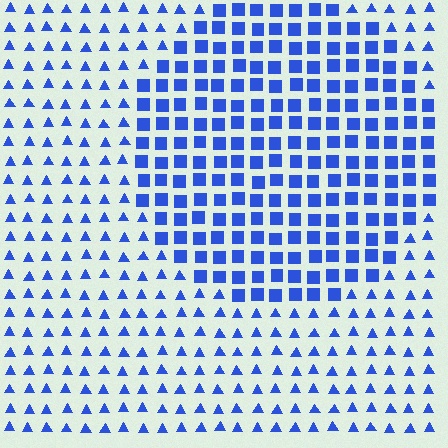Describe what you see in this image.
The image is filled with small blue elements arranged in a uniform grid. A circle-shaped region contains squares, while the surrounding area contains triangles. The boundary is defined purely by the change in element shape.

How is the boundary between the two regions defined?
The boundary is defined by a change in element shape: squares inside vs. triangles outside. All elements share the same color and spacing.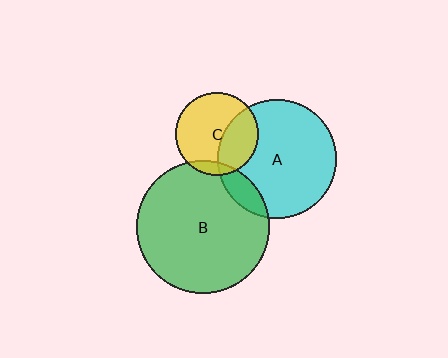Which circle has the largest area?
Circle B (green).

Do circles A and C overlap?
Yes.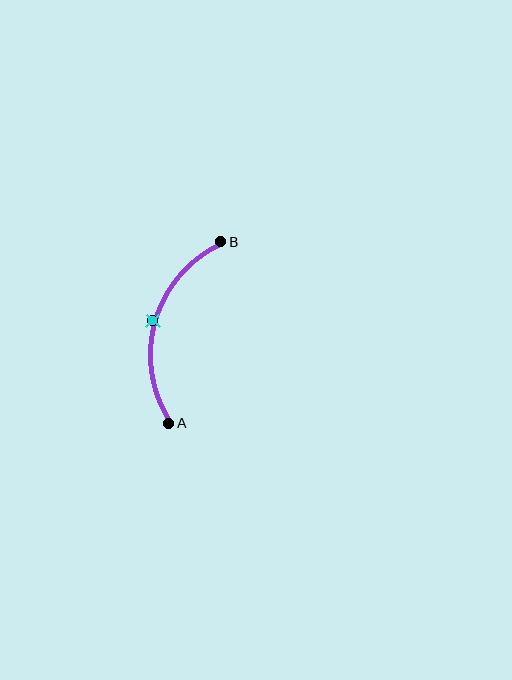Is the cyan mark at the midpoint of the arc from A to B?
Yes. The cyan mark lies on the arc at equal arc-length from both A and B — it is the arc midpoint.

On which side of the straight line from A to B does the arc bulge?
The arc bulges to the left of the straight line connecting A and B.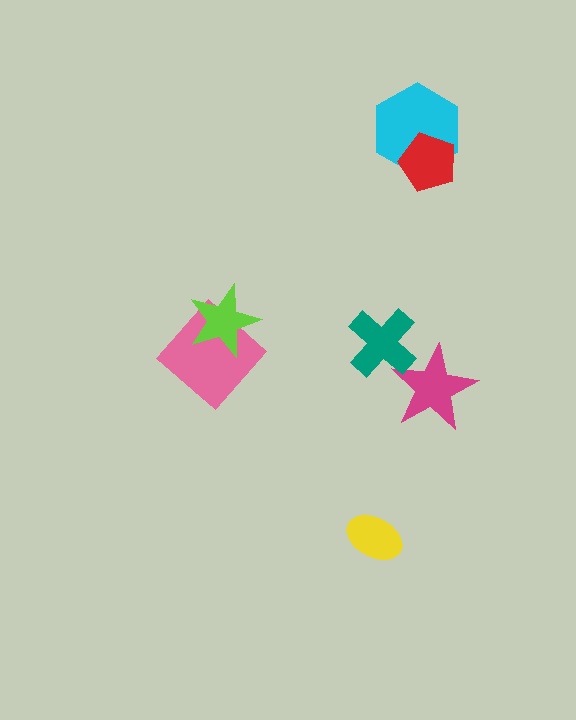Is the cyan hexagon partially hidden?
Yes, it is partially covered by another shape.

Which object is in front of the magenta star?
The teal cross is in front of the magenta star.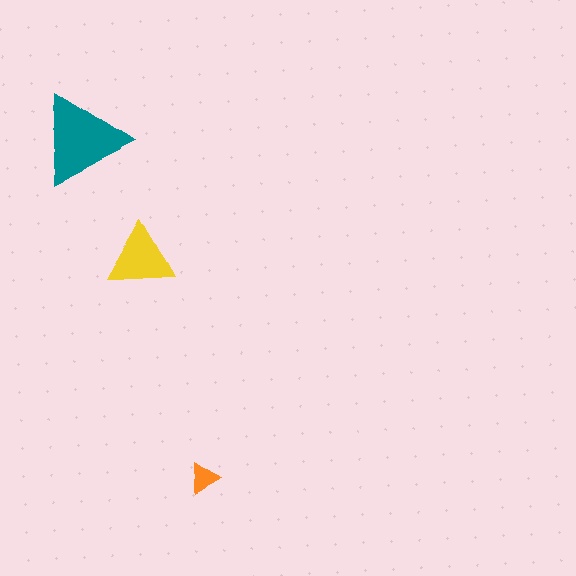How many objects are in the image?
There are 3 objects in the image.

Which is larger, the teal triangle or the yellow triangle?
The teal one.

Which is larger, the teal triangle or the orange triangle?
The teal one.